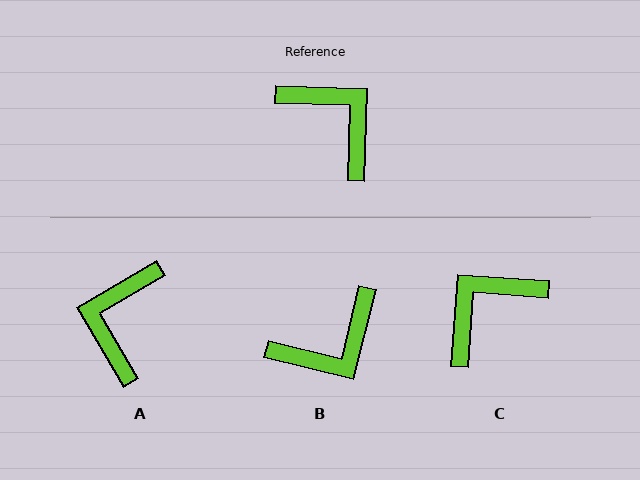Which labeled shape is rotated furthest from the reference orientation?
A, about 123 degrees away.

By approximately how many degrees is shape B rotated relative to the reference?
Approximately 102 degrees clockwise.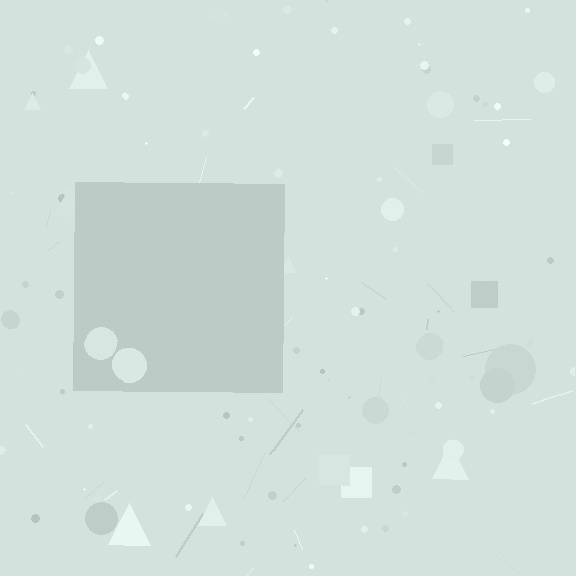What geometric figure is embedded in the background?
A square is embedded in the background.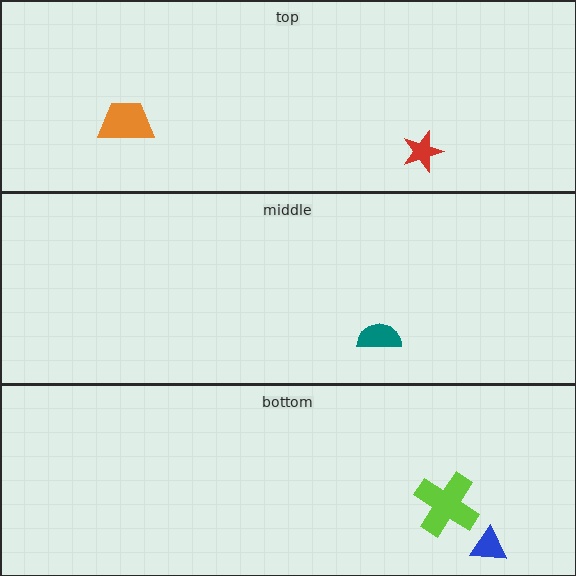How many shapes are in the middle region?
1.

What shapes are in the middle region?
The teal semicircle.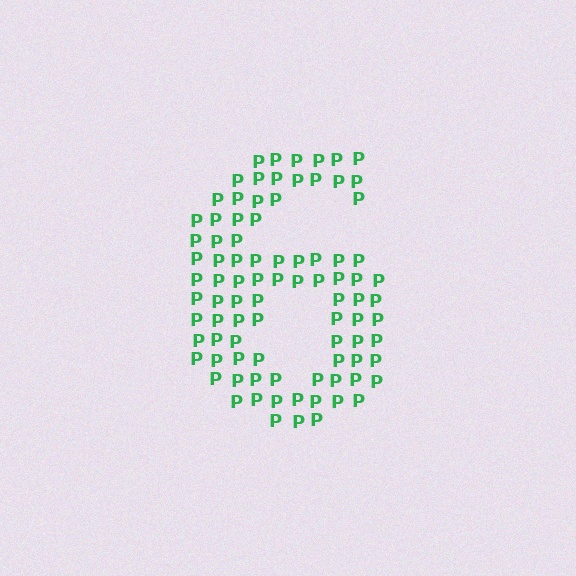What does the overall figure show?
The overall figure shows the digit 6.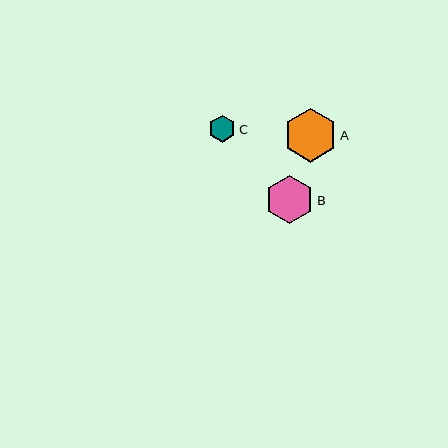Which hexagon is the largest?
Hexagon A is the largest with a size of approximately 54 pixels.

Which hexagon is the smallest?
Hexagon C is the smallest with a size of approximately 27 pixels.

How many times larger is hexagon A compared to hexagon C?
Hexagon A is approximately 2.0 times the size of hexagon C.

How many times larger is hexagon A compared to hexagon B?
Hexagon A is approximately 1.1 times the size of hexagon B.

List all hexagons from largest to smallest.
From largest to smallest: A, B, C.